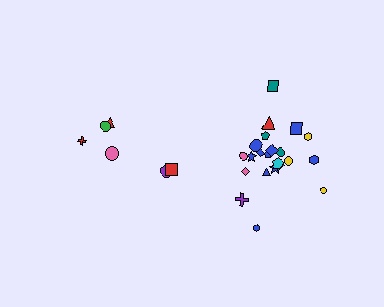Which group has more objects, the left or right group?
The right group.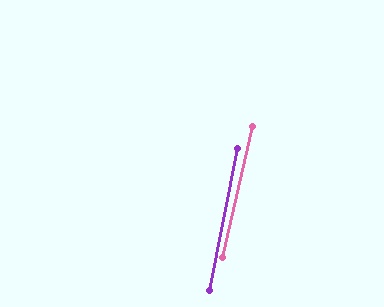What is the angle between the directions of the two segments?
Approximately 2 degrees.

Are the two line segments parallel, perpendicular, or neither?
Parallel — their directions differ by only 1.8°.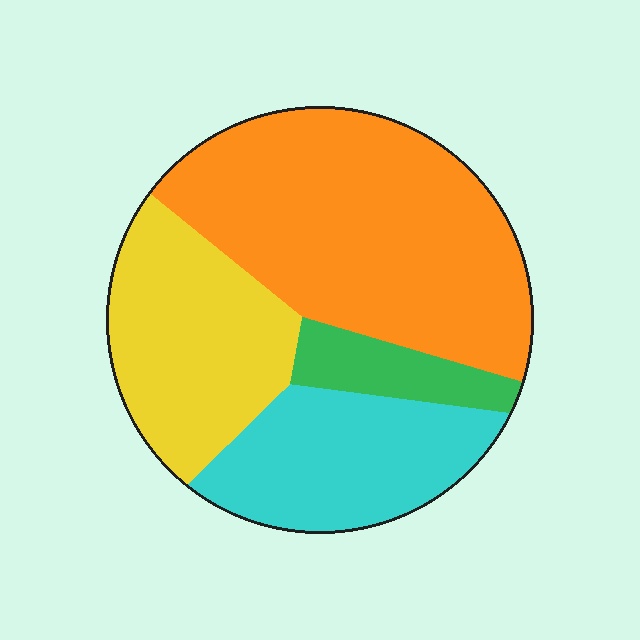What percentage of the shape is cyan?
Cyan covers 22% of the shape.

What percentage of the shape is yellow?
Yellow takes up less than a quarter of the shape.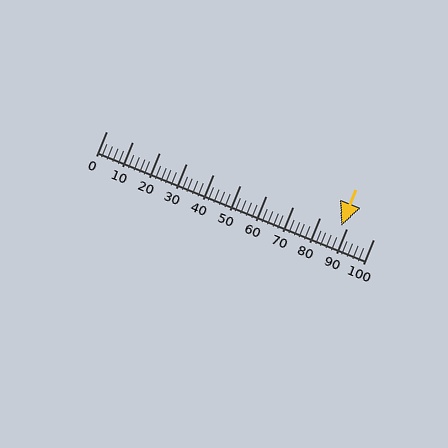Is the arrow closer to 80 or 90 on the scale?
The arrow is closer to 90.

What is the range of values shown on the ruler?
The ruler shows values from 0 to 100.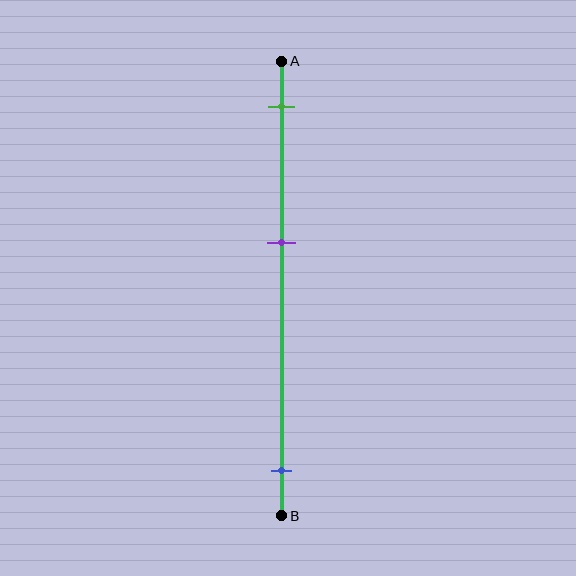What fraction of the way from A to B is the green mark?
The green mark is approximately 10% (0.1) of the way from A to B.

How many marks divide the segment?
There are 3 marks dividing the segment.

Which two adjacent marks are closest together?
The green and purple marks are the closest adjacent pair.